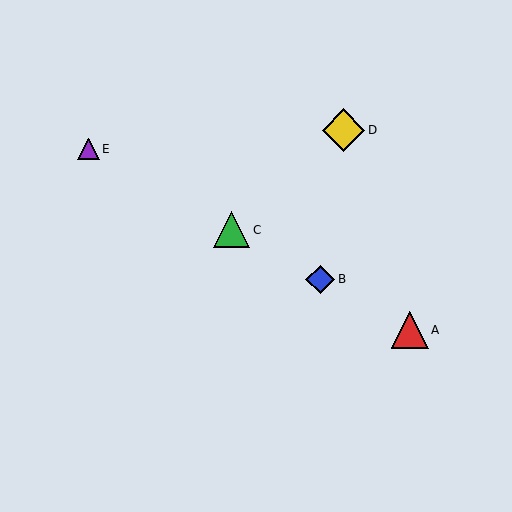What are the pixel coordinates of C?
Object C is at (232, 230).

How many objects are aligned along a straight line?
4 objects (A, B, C, E) are aligned along a straight line.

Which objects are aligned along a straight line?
Objects A, B, C, E are aligned along a straight line.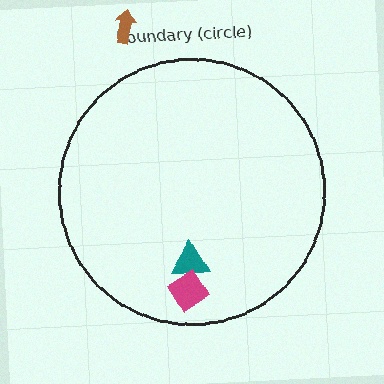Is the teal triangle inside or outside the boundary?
Inside.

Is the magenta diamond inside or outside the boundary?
Inside.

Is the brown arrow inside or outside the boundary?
Outside.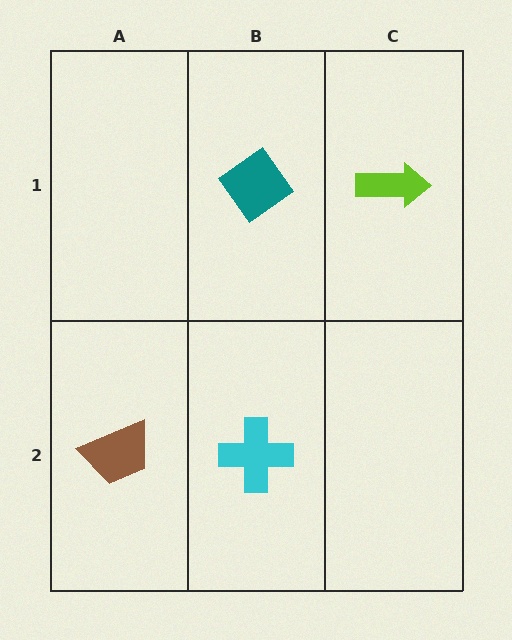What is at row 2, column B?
A cyan cross.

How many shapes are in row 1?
2 shapes.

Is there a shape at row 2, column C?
No, that cell is empty.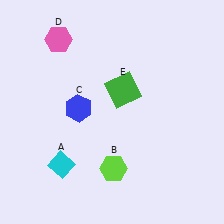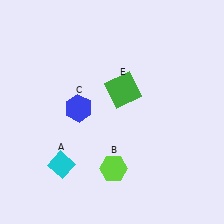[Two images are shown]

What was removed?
The pink hexagon (D) was removed in Image 2.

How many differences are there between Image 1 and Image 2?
There is 1 difference between the two images.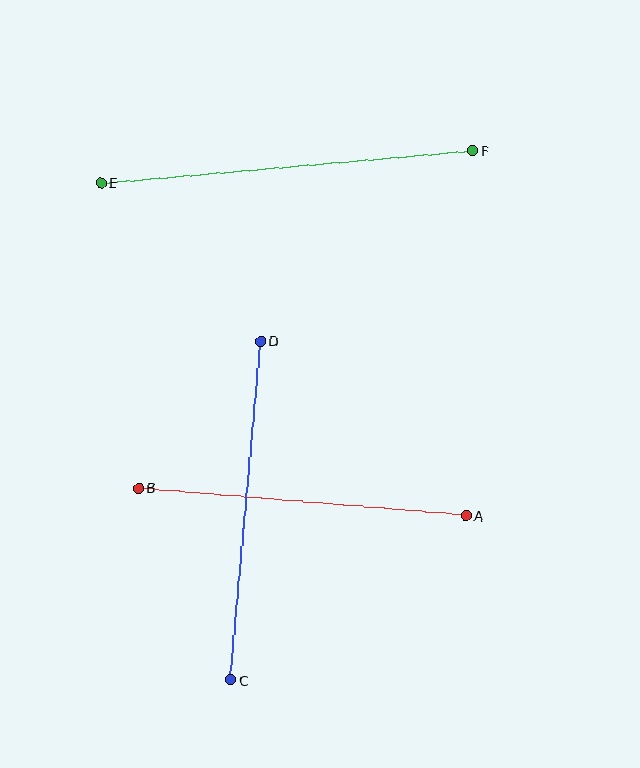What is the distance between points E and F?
The distance is approximately 373 pixels.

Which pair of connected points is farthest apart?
Points E and F are farthest apart.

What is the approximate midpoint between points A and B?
The midpoint is at approximately (302, 502) pixels.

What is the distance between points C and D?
The distance is approximately 340 pixels.